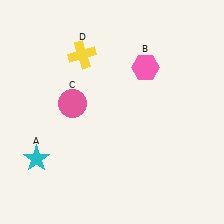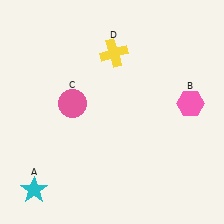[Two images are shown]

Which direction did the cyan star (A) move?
The cyan star (A) moved down.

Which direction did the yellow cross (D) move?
The yellow cross (D) moved right.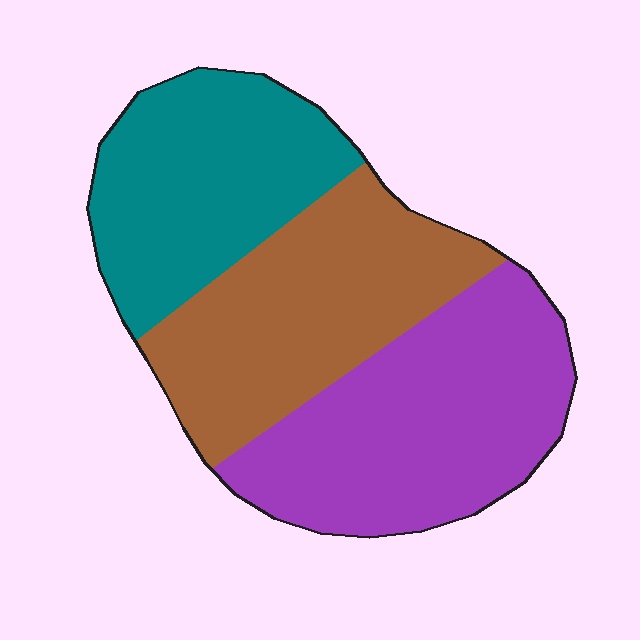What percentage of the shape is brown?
Brown covers about 35% of the shape.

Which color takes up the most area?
Purple, at roughly 40%.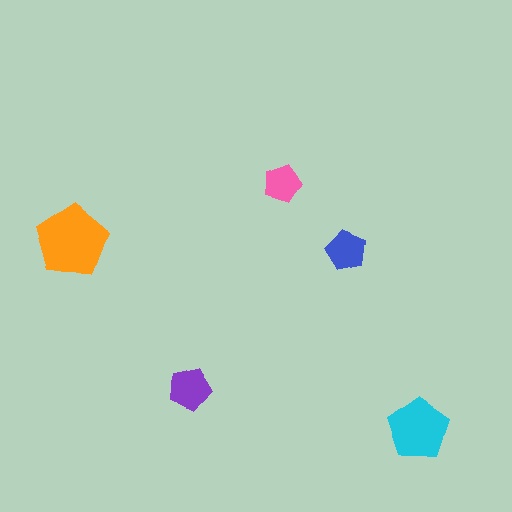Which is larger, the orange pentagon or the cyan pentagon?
The orange one.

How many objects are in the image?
There are 5 objects in the image.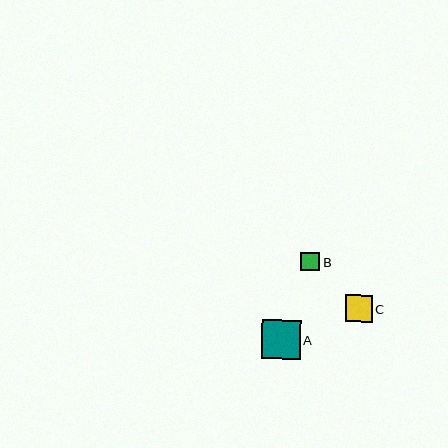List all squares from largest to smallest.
From largest to smallest: A, C, B.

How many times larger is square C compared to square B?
Square C is approximately 1.4 times the size of square B.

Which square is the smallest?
Square B is the smallest with a size of approximately 19 pixels.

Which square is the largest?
Square A is the largest with a size of approximately 39 pixels.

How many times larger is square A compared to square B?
Square A is approximately 2.1 times the size of square B.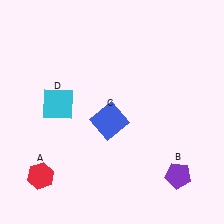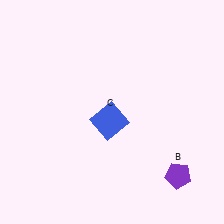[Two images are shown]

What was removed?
The cyan square (D), the red hexagon (A) were removed in Image 2.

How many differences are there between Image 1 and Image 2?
There are 2 differences between the two images.